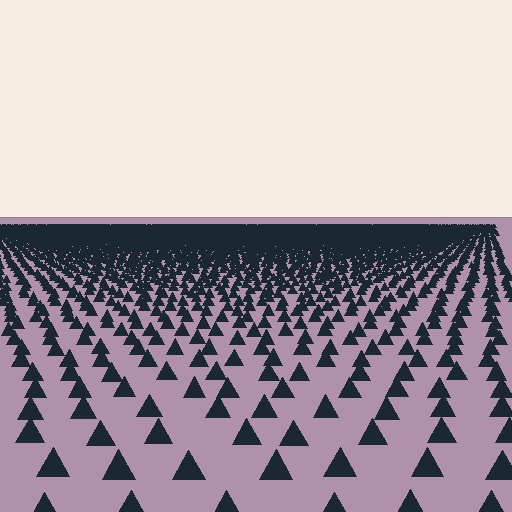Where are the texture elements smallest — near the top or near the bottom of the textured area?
Near the top.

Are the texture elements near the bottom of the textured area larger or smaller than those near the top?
Larger. Near the bottom, elements are closer to the viewer and appear at a bigger on-screen size.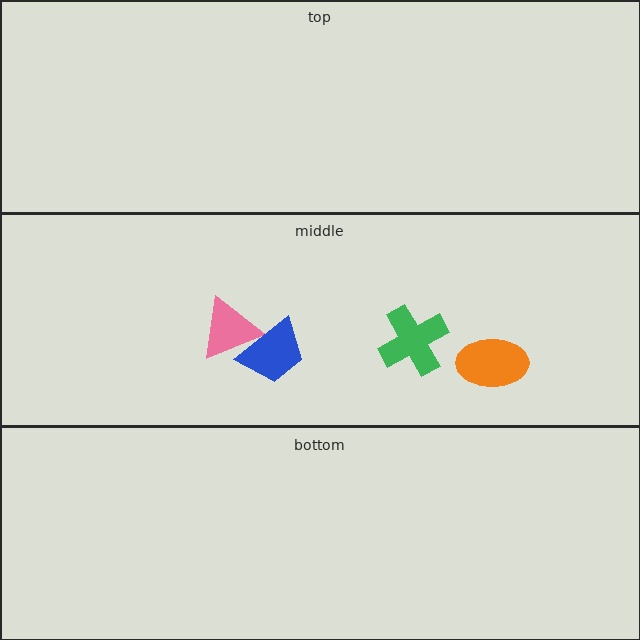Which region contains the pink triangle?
The middle region.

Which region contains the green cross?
The middle region.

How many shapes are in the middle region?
4.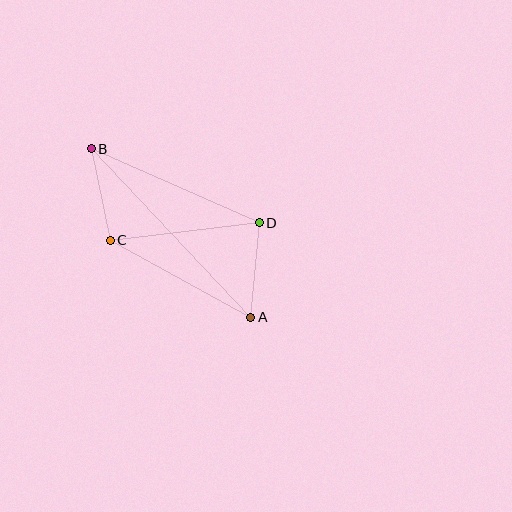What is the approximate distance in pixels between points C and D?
The distance between C and D is approximately 150 pixels.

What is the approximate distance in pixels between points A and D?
The distance between A and D is approximately 95 pixels.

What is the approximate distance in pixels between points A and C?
The distance between A and C is approximately 161 pixels.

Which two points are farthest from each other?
Points A and B are farthest from each other.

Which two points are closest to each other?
Points B and C are closest to each other.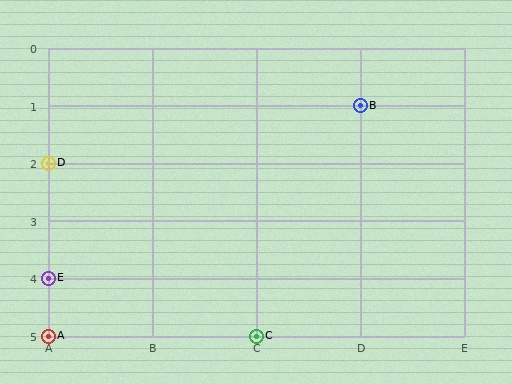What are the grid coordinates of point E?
Point E is at grid coordinates (A, 4).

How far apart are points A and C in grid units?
Points A and C are 2 columns apart.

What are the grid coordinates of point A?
Point A is at grid coordinates (A, 5).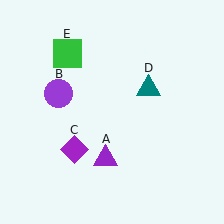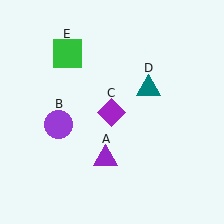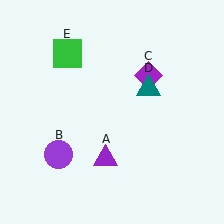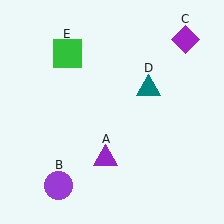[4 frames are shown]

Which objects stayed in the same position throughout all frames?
Purple triangle (object A) and teal triangle (object D) and green square (object E) remained stationary.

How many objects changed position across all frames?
2 objects changed position: purple circle (object B), purple diamond (object C).